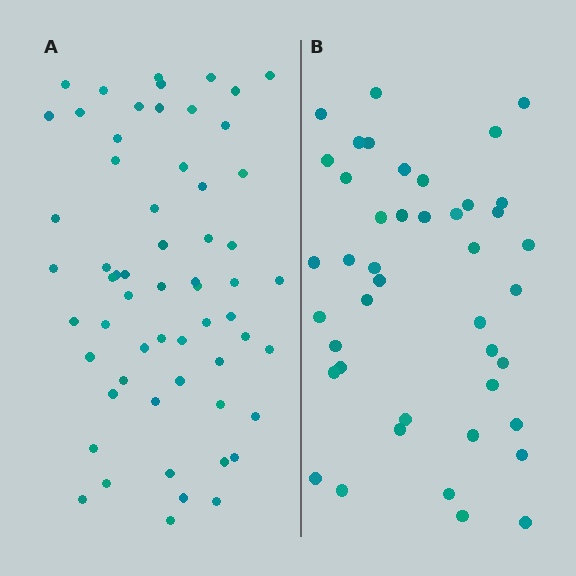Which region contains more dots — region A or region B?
Region A (the left region) has more dots.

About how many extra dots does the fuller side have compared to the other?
Region A has approximately 15 more dots than region B.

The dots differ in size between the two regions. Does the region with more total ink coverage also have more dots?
No. Region B has more total ink coverage because its dots are larger, but region A actually contains more individual dots. Total area can be misleading — the number of items is what matters here.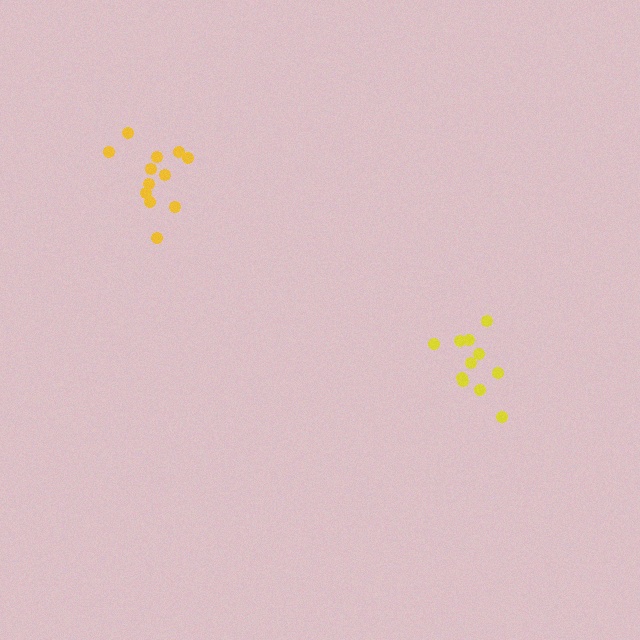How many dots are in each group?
Group 1: 12 dots, Group 2: 11 dots (23 total).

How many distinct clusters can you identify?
There are 2 distinct clusters.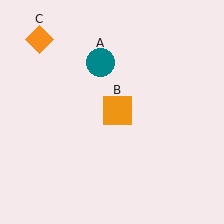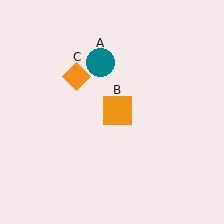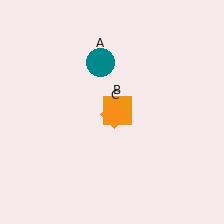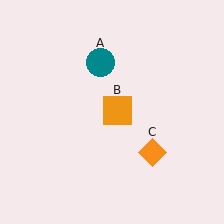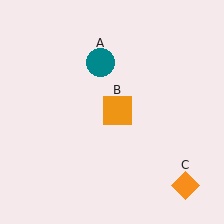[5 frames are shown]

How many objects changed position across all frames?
1 object changed position: orange diamond (object C).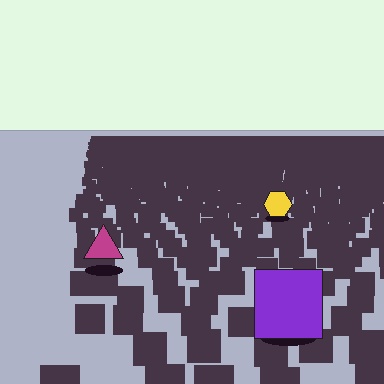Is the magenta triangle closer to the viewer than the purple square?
No. The purple square is closer — you can tell from the texture gradient: the ground texture is coarser near it.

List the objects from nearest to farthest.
From nearest to farthest: the purple square, the magenta triangle, the yellow hexagon.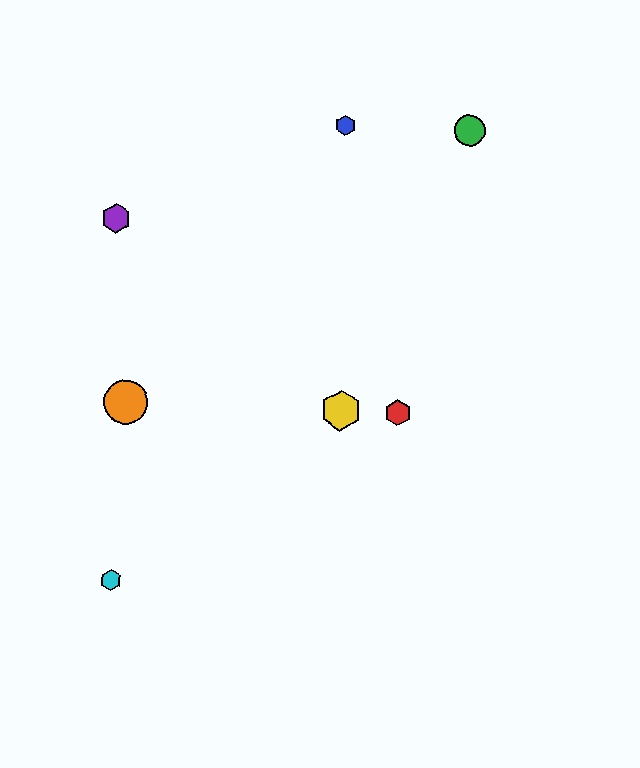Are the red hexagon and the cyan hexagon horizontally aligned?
No, the red hexagon is at y≈413 and the cyan hexagon is at y≈580.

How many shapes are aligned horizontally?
3 shapes (the red hexagon, the yellow hexagon, the orange circle) are aligned horizontally.